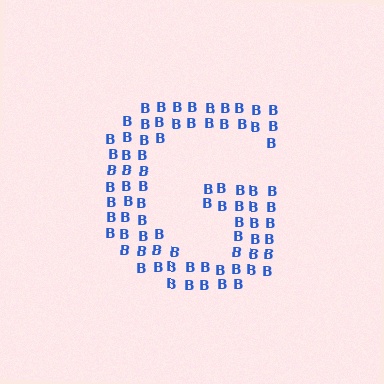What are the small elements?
The small elements are letter B's.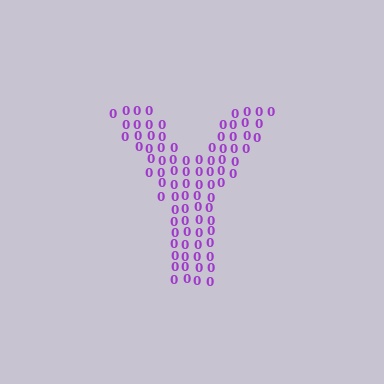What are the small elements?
The small elements are digit 0's.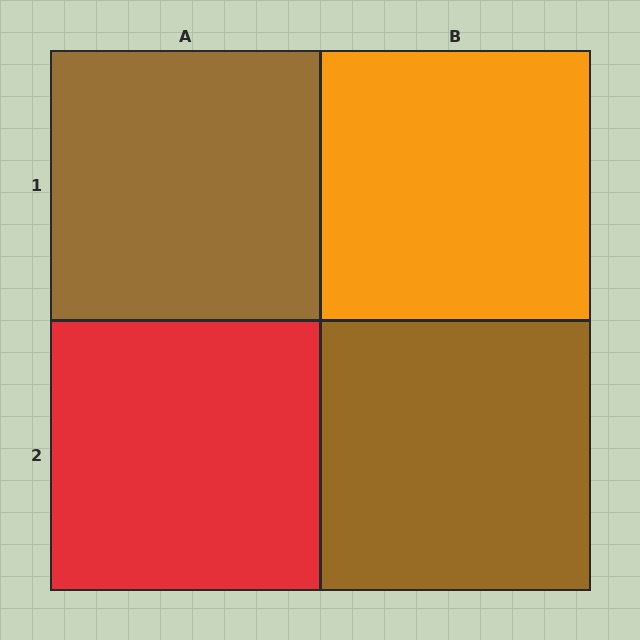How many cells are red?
1 cell is red.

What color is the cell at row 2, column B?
Brown.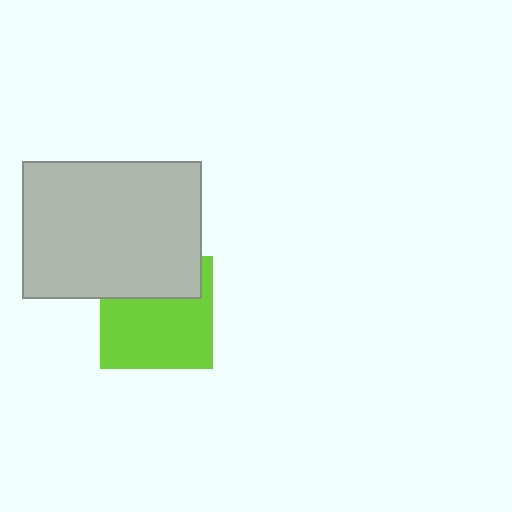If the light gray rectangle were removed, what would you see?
You would see the complete lime square.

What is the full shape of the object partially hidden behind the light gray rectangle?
The partially hidden object is a lime square.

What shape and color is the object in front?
The object in front is a light gray rectangle.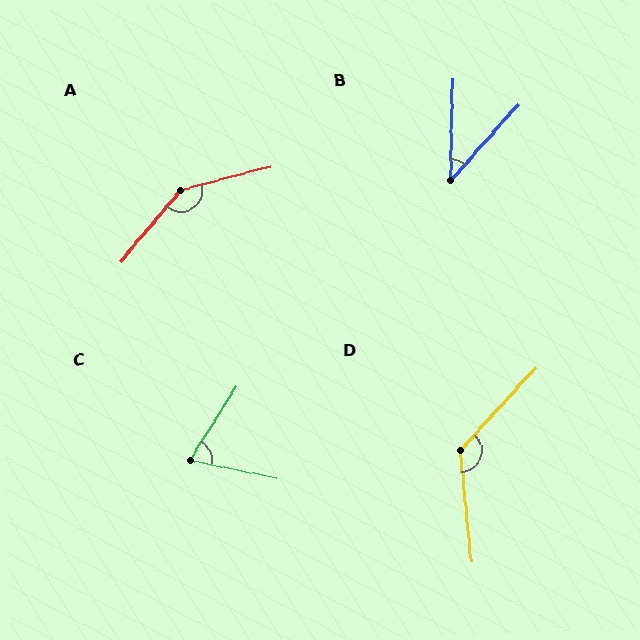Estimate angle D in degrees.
Approximately 131 degrees.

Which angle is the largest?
A, at approximately 145 degrees.